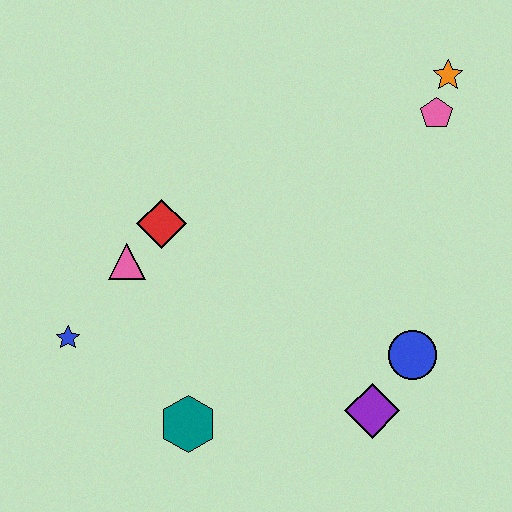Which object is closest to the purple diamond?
The blue circle is closest to the purple diamond.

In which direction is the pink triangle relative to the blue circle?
The pink triangle is to the left of the blue circle.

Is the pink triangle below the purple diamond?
No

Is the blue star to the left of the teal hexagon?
Yes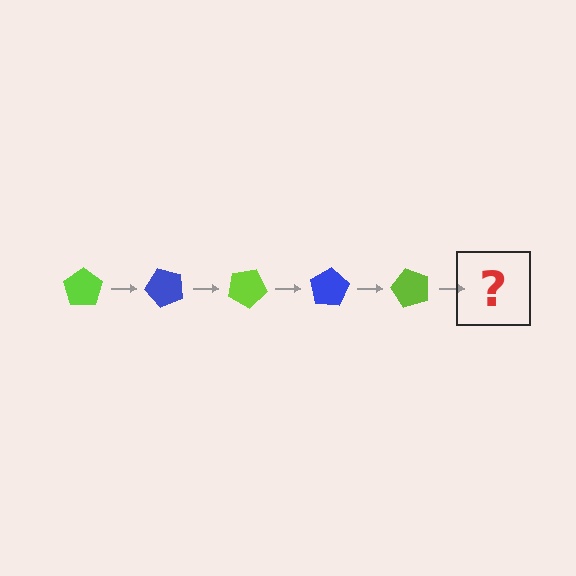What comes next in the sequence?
The next element should be a blue pentagon, rotated 250 degrees from the start.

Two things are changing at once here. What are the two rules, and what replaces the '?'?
The two rules are that it rotates 50 degrees each step and the color cycles through lime and blue. The '?' should be a blue pentagon, rotated 250 degrees from the start.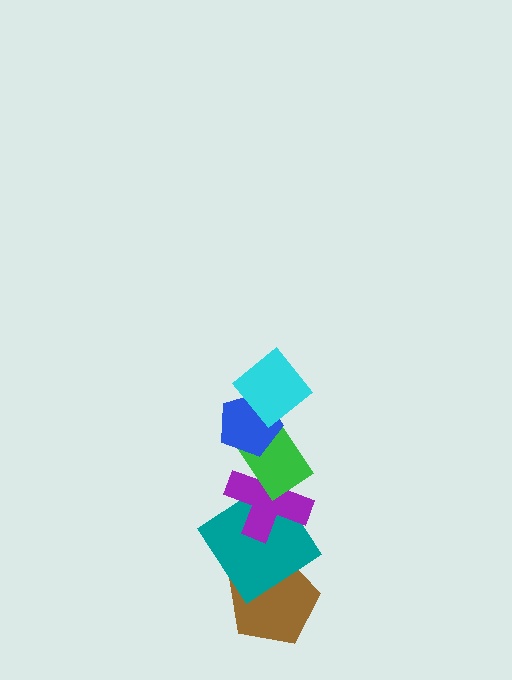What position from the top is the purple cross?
The purple cross is 4th from the top.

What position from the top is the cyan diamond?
The cyan diamond is 1st from the top.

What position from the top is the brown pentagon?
The brown pentagon is 6th from the top.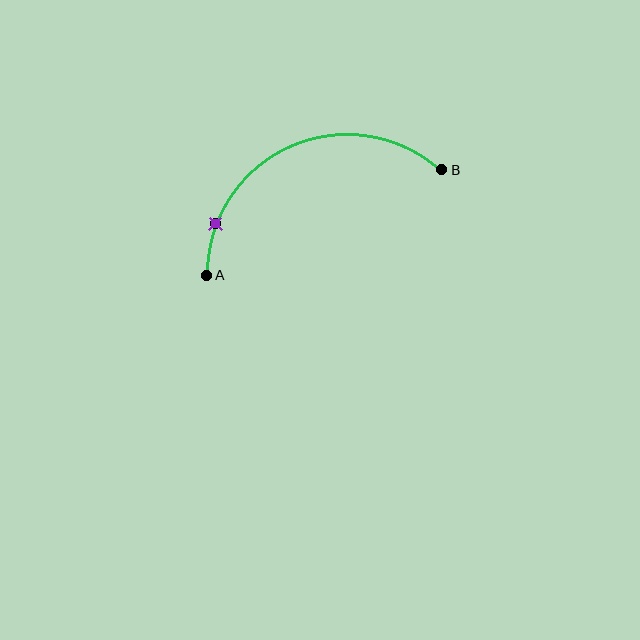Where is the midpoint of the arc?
The arc midpoint is the point on the curve farthest from the straight line joining A and B. It sits above that line.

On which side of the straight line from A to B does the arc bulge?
The arc bulges above the straight line connecting A and B.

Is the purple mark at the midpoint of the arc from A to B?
No. The purple mark lies on the arc but is closer to endpoint A. The arc midpoint would be at the point on the curve equidistant along the arc from both A and B.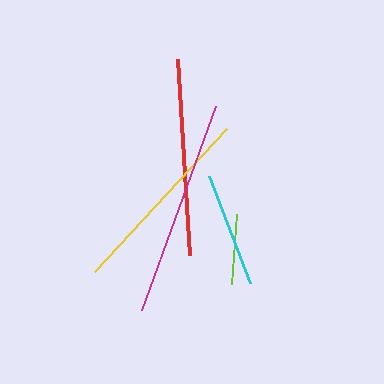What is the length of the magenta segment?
The magenta segment is approximately 217 pixels long.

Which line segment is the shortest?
The lime line is the shortest at approximately 70 pixels.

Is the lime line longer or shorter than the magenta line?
The magenta line is longer than the lime line.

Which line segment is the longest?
The magenta line is the longest at approximately 217 pixels.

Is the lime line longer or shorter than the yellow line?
The yellow line is longer than the lime line.